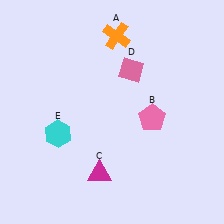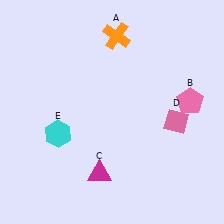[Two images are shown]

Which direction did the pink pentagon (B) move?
The pink pentagon (B) moved right.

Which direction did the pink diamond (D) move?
The pink diamond (D) moved down.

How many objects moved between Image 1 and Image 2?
2 objects moved between the two images.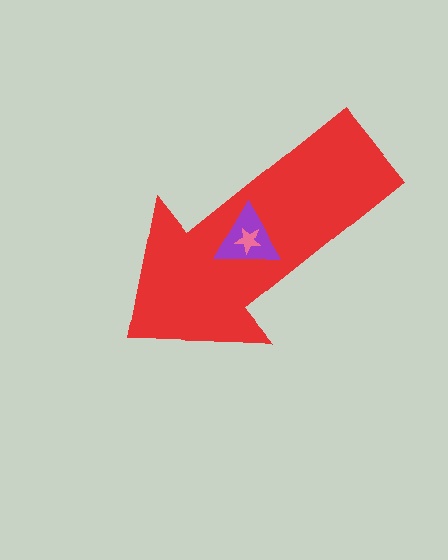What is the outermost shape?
The red arrow.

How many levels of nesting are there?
3.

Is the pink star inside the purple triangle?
Yes.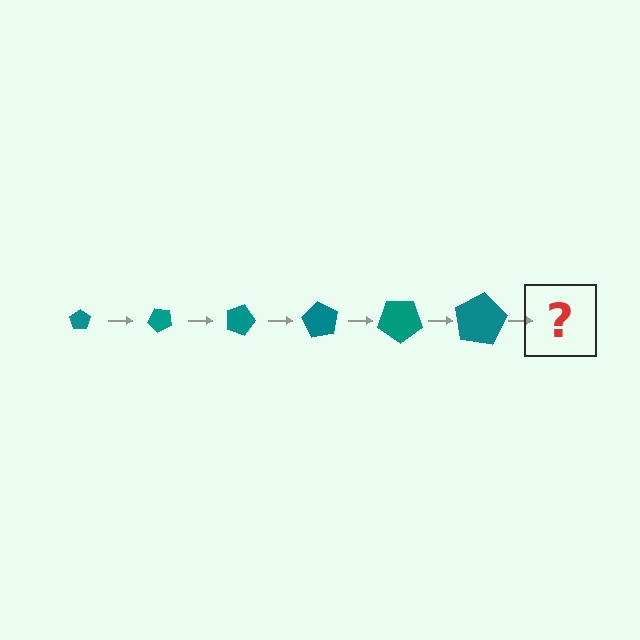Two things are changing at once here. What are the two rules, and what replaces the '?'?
The two rules are that the pentagon grows larger each step and it rotates 45 degrees each step. The '?' should be a pentagon, larger than the previous one and rotated 270 degrees from the start.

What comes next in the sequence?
The next element should be a pentagon, larger than the previous one and rotated 270 degrees from the start.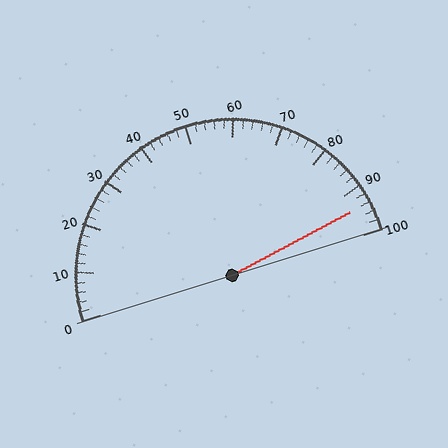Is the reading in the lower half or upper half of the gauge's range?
The reading is in the upper half of the range (0 to 100).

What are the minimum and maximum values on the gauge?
The gauge ranges from 0 to 100.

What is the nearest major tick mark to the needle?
The nearest major tick mark is 90.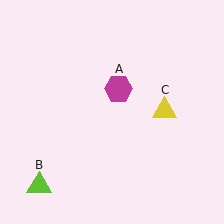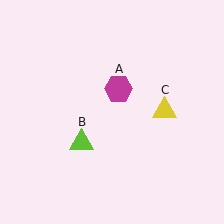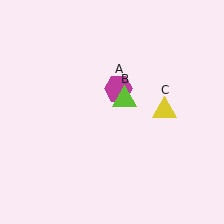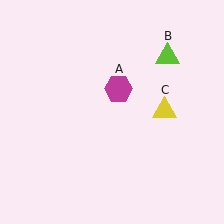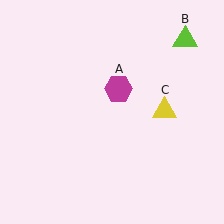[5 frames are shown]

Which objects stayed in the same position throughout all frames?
Magenta hexagon (object A) and yellow triangle (object C) remained stationary.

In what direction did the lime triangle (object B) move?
The lime triangle (object B) moved up and to the right.